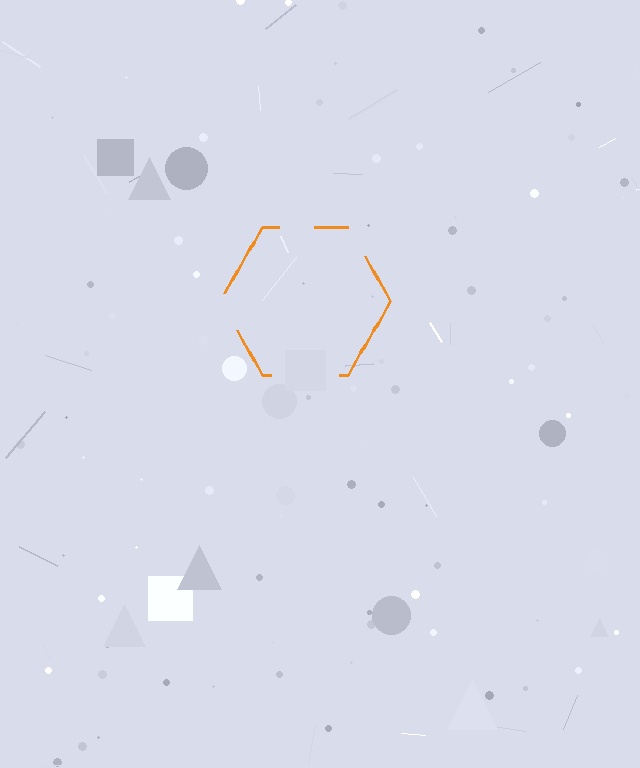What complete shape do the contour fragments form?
The contour fragments form a hexagon.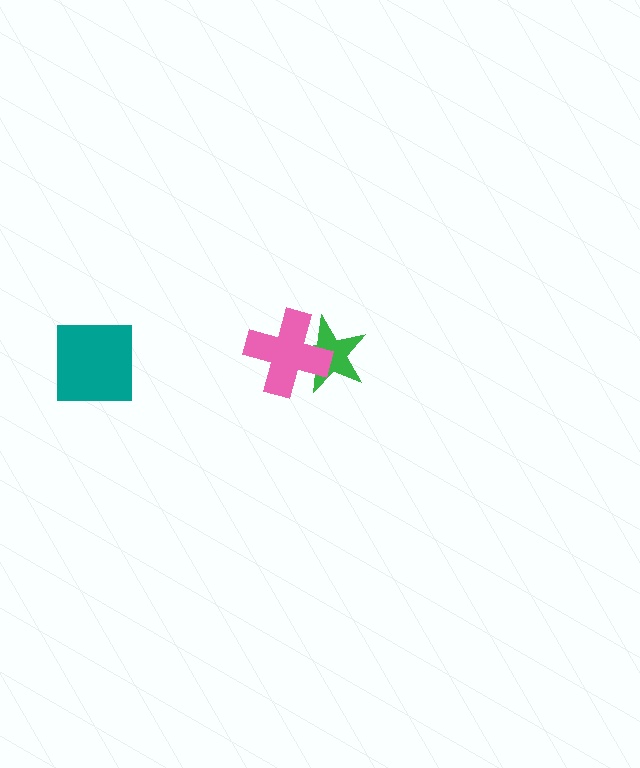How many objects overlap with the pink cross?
1 object overlaps with the pink cross.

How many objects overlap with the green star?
1 object overlaps with the green star.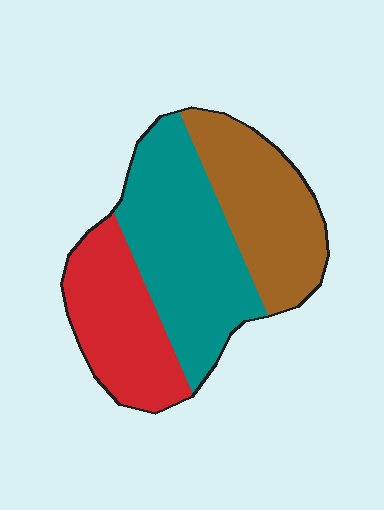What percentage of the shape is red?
Red takes up about one quarter (1/4) of the shape.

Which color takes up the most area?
Teal, at roughly 40%.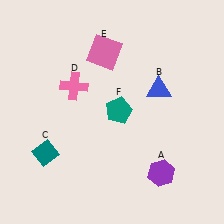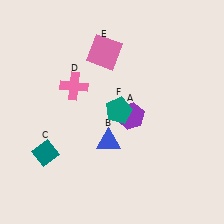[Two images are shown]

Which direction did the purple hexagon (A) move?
The purple hexagon (A) moved up.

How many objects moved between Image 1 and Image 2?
2 objects moved between the two images.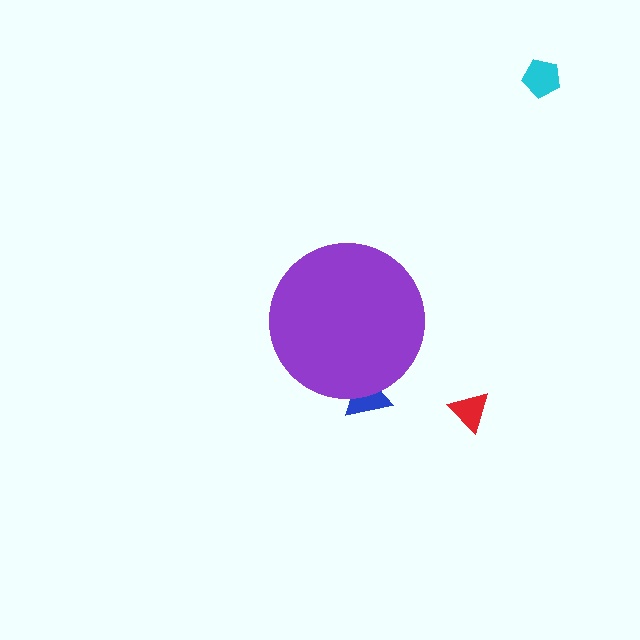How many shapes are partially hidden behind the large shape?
1 shape is partially hidden.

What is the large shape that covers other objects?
A purple circle.